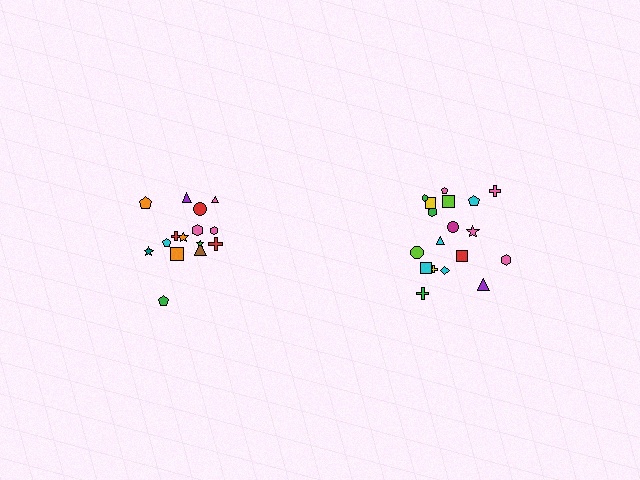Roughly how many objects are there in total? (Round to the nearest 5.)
Roughly 35 objects in total.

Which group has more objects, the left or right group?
The right group.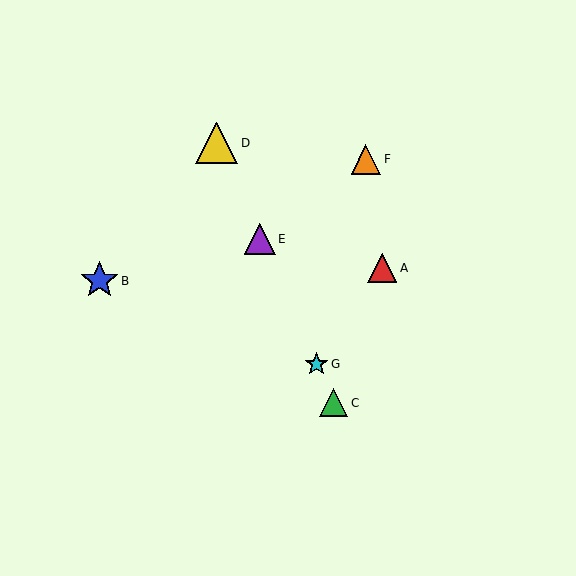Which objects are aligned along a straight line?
Objects C, D, E, G are aligned along a straight line.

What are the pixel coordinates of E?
Object E is at (260, 239).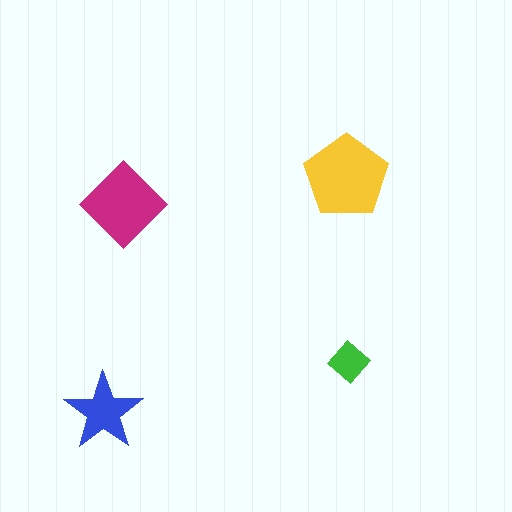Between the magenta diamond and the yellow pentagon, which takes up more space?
The yellow pentagon.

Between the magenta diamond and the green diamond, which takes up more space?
The magenta diamond.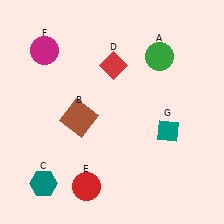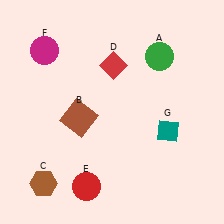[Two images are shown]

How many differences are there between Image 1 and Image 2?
There is 1 difference between the two images.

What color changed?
The hexagon (C) changed from teal in Image 1 to brown in Image 2.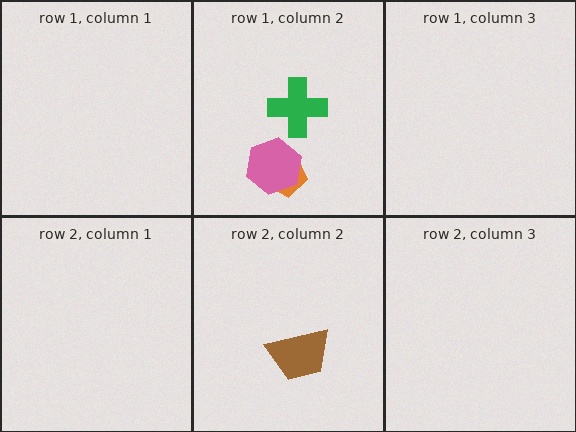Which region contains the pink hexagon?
The row 1, column 2 region.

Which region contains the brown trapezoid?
The row 2, column 2 region.